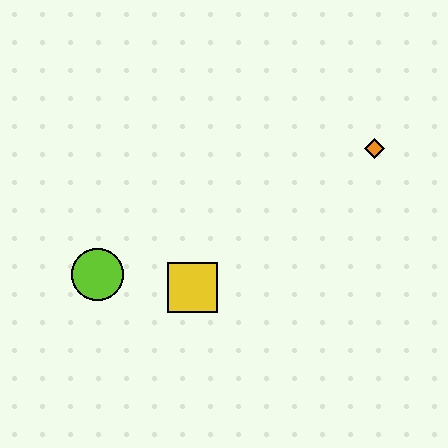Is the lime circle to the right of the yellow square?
No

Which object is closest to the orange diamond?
The yellow square is closest to the orange diamond.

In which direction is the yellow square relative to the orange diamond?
The yellow square is to the left of the orange diamond.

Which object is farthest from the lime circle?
The orange diamond is farthest from the lime circle.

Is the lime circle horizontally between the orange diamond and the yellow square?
No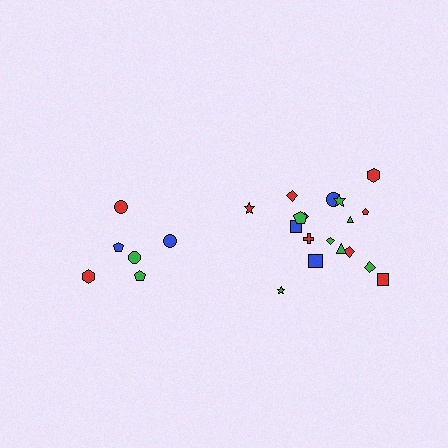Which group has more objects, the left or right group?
The right group.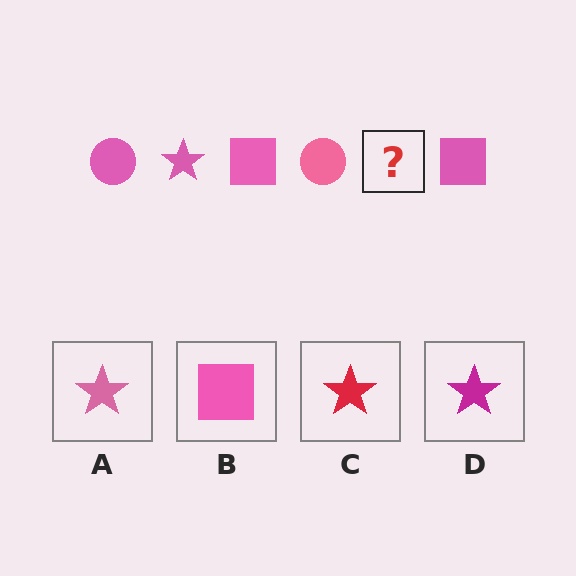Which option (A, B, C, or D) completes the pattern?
A.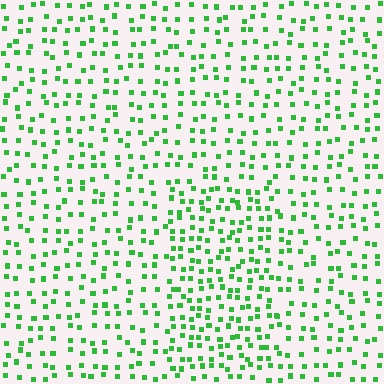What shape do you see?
I see a rectangle.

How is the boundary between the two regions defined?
The boundary is defined by a change in element density (approximately 1.6x ratio). All elements are the same color, size, and shape.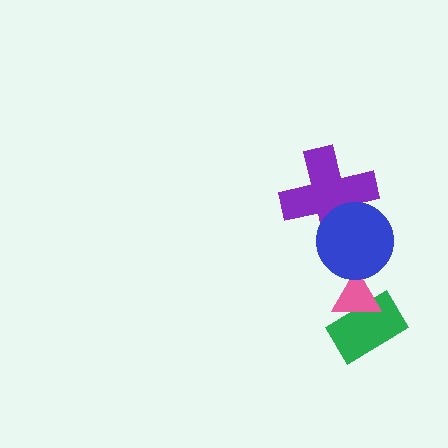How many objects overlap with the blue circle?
2 objects overlap with the blue circle.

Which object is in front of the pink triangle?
The blue circle is in front of the pink triangle.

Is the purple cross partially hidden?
Yes, it is partially covered by another shape.